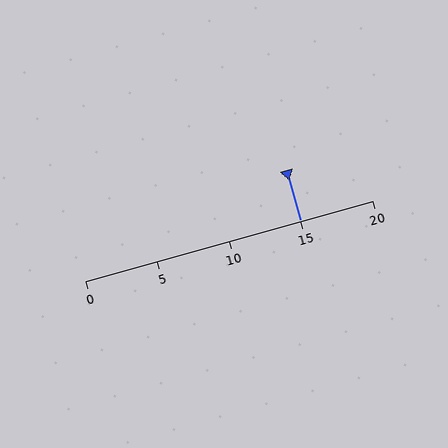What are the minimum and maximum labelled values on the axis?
The axis runs from 0 to 20.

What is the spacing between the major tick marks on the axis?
The major ticks are spaced 5 apart.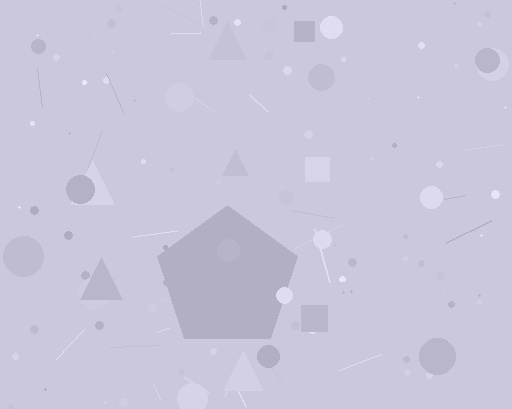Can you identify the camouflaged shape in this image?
The camouflaged shape is a pentagon.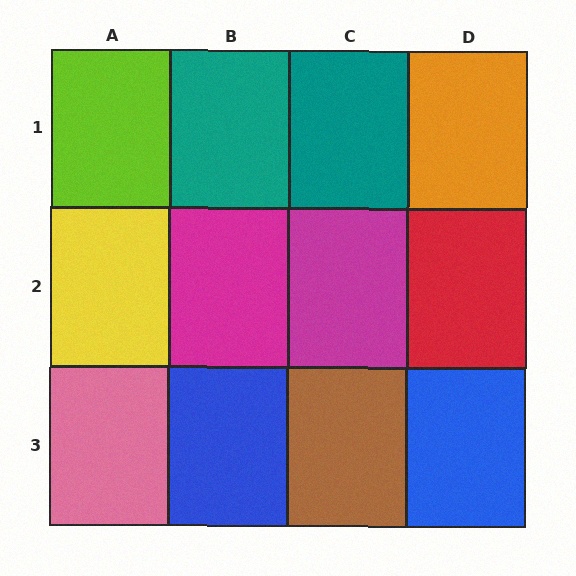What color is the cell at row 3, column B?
Blue.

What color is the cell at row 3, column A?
Pink.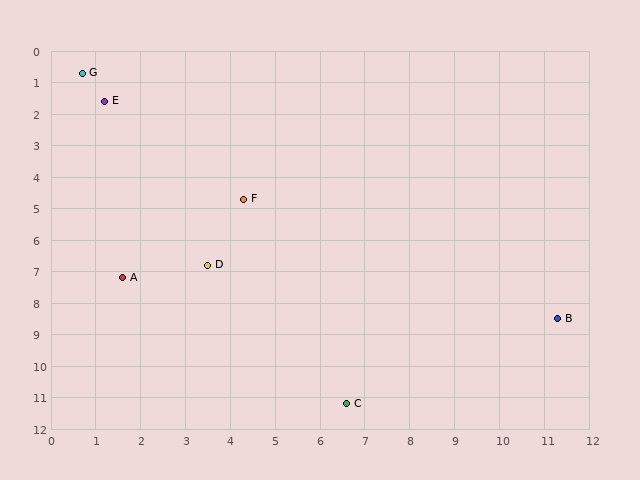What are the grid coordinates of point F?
Point F is at approximately (4.3, 4.7).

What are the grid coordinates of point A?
Point A is at approximately (1.6, 7.2).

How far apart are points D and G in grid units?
Points D and G are about 6.7 grid units apart.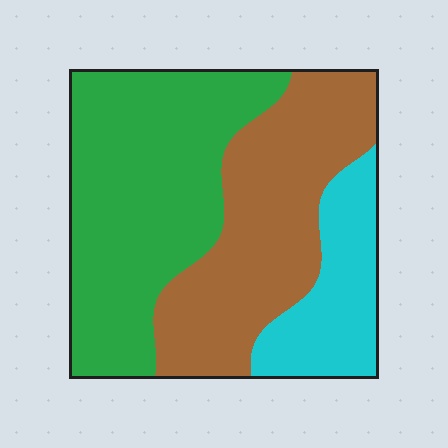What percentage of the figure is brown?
Brown covers around 35% of the figure.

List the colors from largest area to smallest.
From largest to smallest: green, brown, cyan.